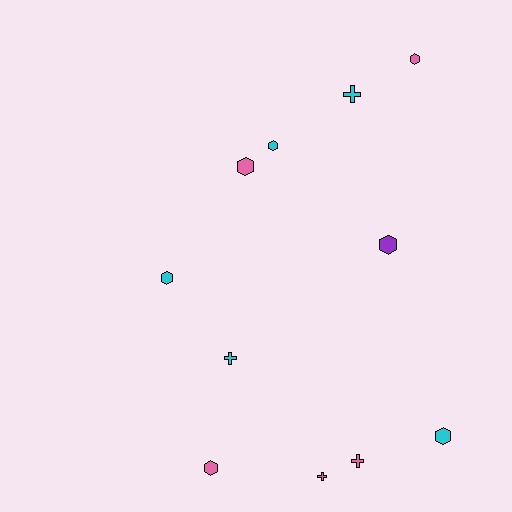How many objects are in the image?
There are 11 objects.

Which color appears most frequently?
Cyan, with 5 objects.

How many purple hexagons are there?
There is 1 purple hexagon.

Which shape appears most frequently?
Hexagon, with 7 objects.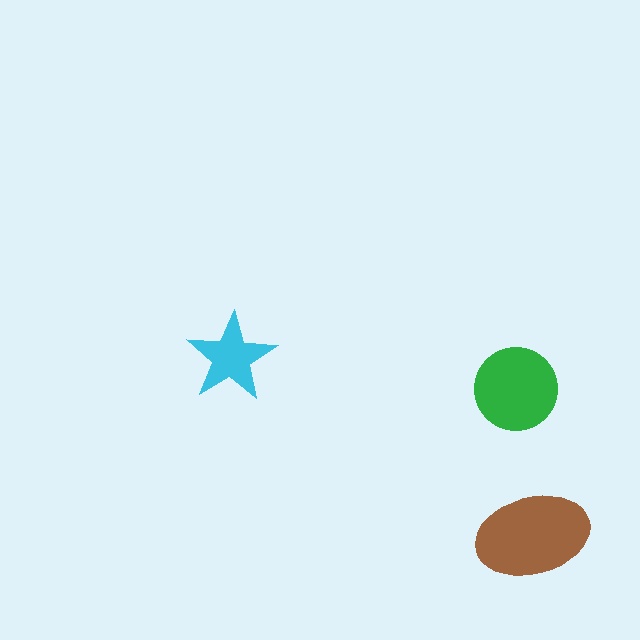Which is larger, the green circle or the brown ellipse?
The brown ellipse.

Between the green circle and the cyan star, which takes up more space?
The green circle.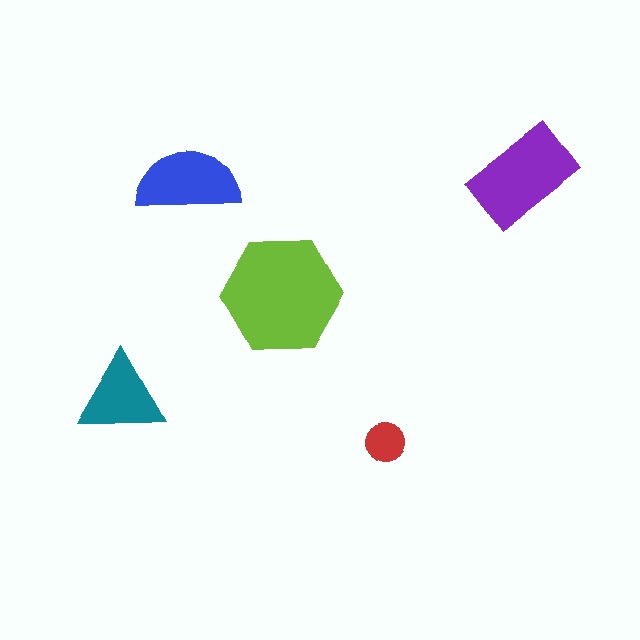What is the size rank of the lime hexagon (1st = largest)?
1st.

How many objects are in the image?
There are 5 objects in the image.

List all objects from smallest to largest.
The red circle, the teal triangle, the blue semicircle, the purple rectangle, the lime hexagon.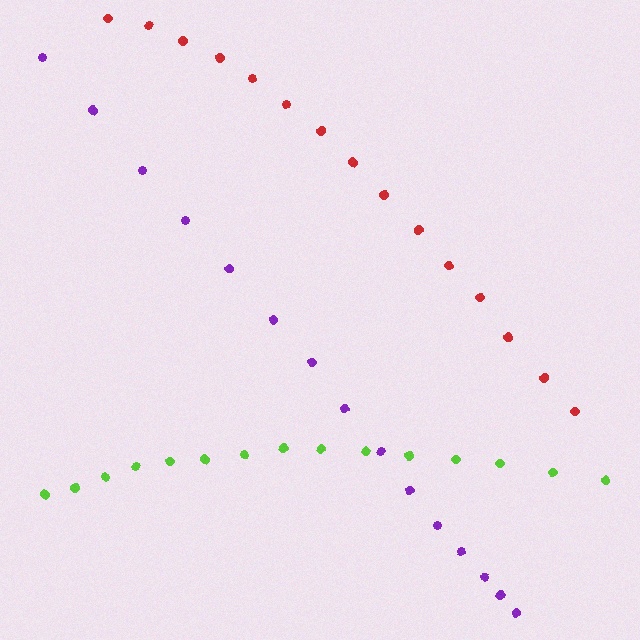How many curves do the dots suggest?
There are 3 distinct paths.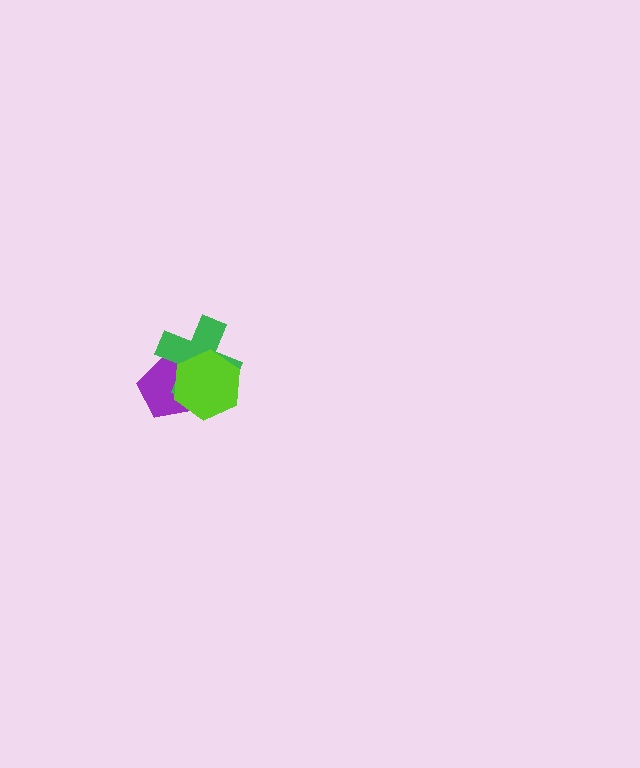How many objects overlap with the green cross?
2 objects overlap with the green cross.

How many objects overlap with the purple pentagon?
2 objects overlap with the purple pentagon.